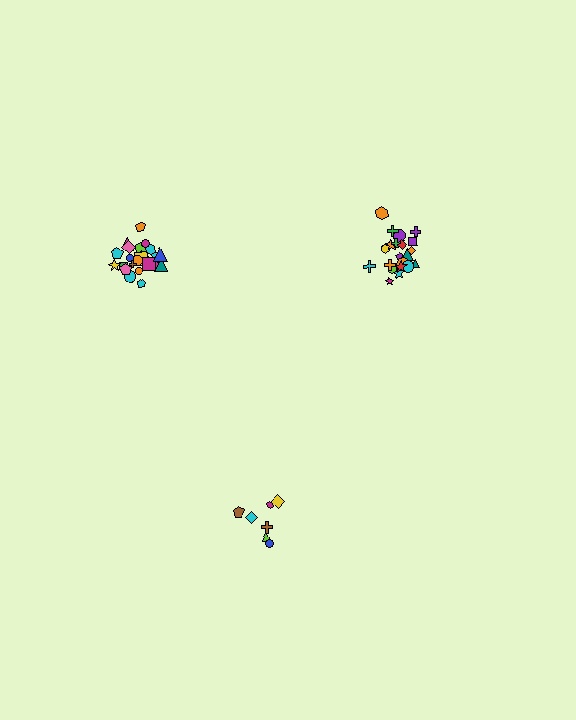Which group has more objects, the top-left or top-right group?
The top-left group.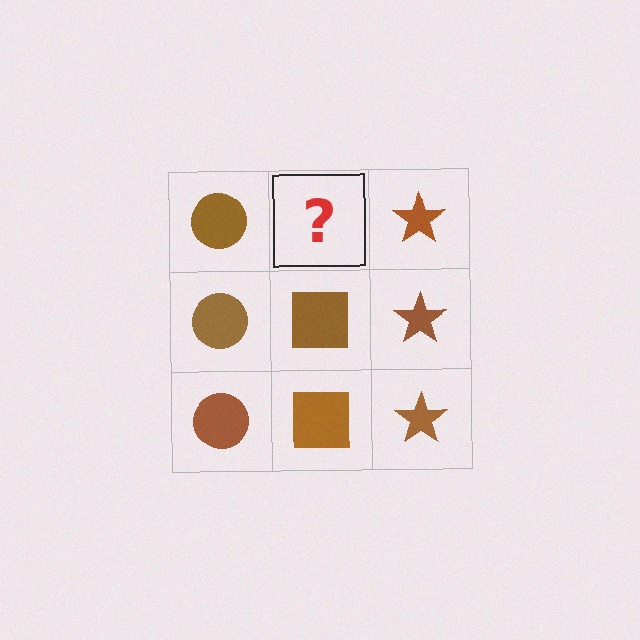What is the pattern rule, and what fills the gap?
The rule is that each column has a consistent shape. The gap should be filled with a brown square.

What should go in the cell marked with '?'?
The missing cell should contain a brown square.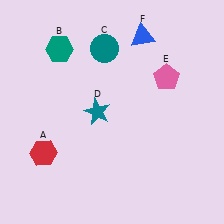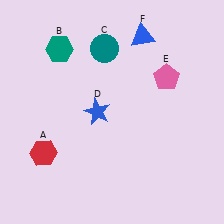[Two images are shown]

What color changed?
The star (D) changed from teal in Image 1 to blue in Image 2.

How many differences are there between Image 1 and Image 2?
There is 1 difference between the two images.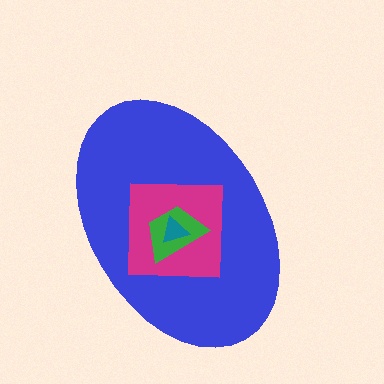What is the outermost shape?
The blue ellipse.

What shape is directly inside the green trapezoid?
The teal triangle.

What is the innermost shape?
The teal triangle.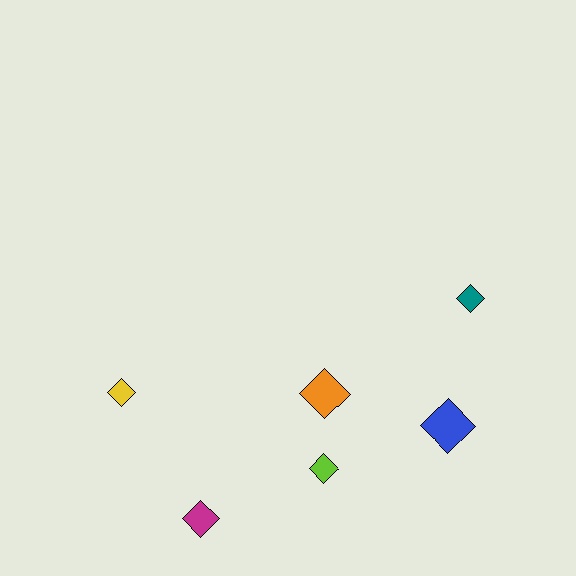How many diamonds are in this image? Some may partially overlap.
There are 6 diamonds.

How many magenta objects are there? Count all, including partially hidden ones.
There is 1 magenta object.